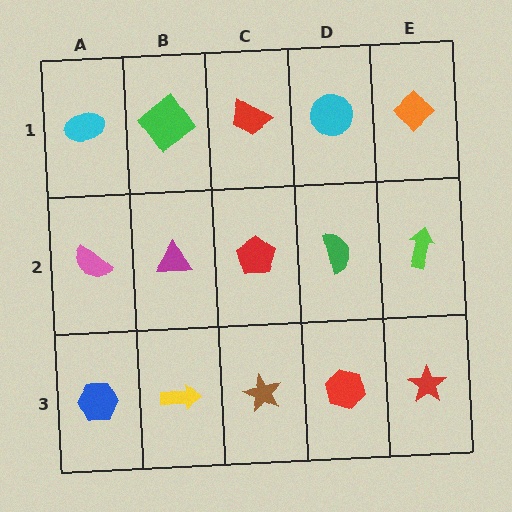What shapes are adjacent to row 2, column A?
A cyan ellipse (row 1, column A), a blue hexagon (row 3, column A), a magenta triangle (row 2, column B).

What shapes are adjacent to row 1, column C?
A red pentagon (row 2, column C), a green diamond (row 1, column B), a cyan circle (row 1, column D).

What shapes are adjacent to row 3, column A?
A pink semicircle (row 2, column A), a yellow arrow (row 3, column B).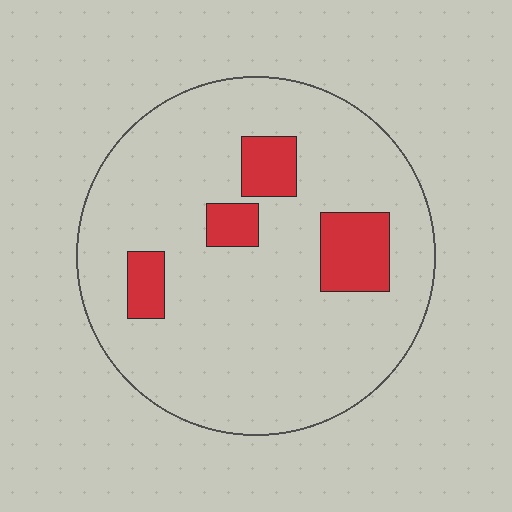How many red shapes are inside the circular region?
4.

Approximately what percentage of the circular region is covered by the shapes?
Approximately 15%.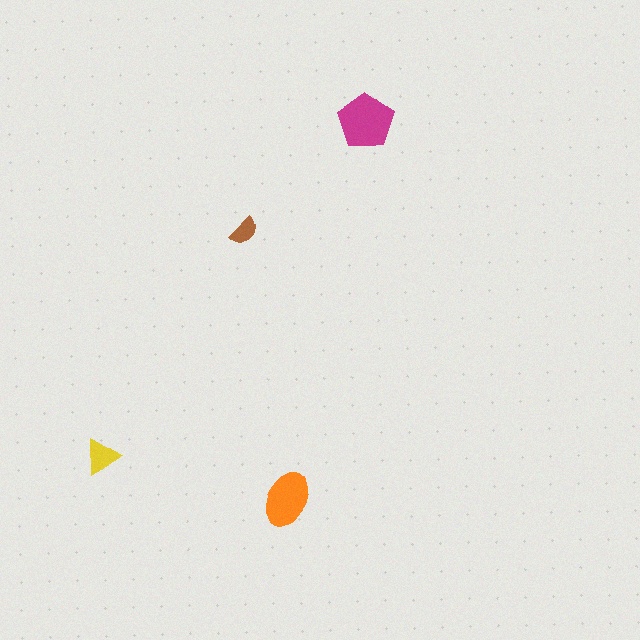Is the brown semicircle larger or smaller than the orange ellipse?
Smaller.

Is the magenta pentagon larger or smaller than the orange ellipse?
Larger.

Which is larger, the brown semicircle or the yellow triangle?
The yellow triangle.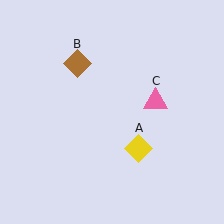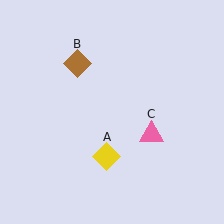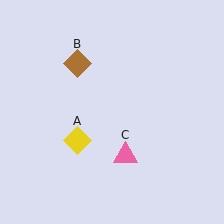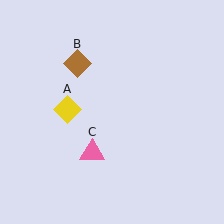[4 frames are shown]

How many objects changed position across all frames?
2 objects changed position: yellow diamond (object A), pink triangle (object C).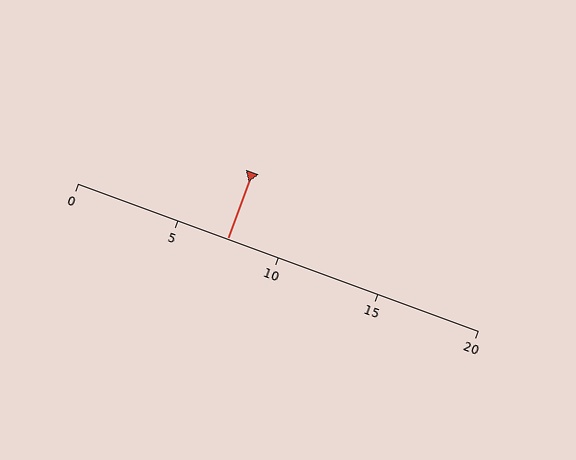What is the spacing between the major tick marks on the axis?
The major ticks are spaced 5 apart.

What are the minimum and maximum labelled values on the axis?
The axis runs from 0 to 20.